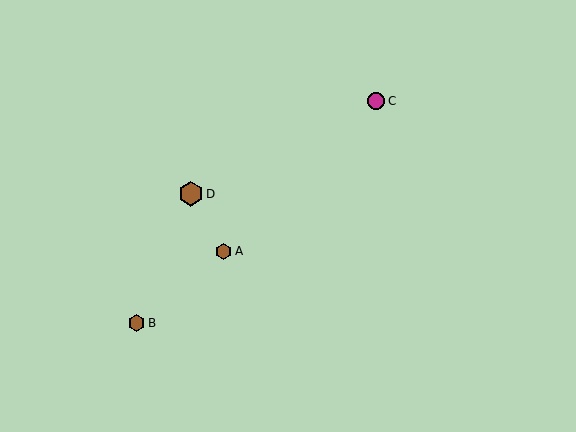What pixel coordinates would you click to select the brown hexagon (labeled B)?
Click at (136, 323) to select the brown hexagon B.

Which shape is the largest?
The brown hexagon (labeled D) is the largest.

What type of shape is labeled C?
Shape C is a magenta circle.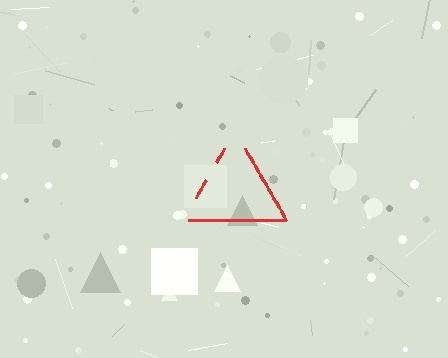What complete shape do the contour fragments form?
The contour fragments form a triangle.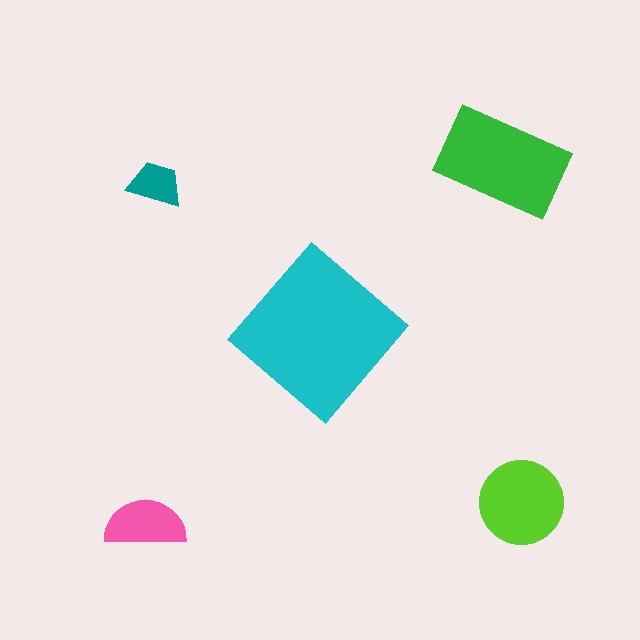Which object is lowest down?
The pink semicircle is bottommost.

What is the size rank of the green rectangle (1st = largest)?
2nd.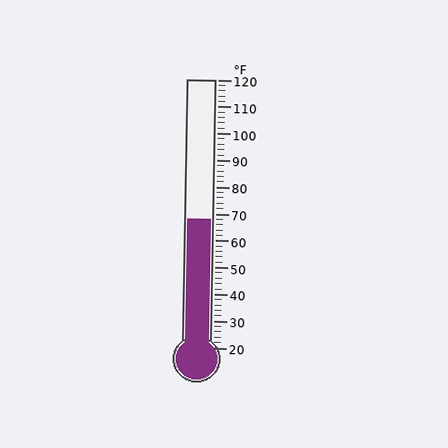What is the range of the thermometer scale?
The thermometer scale ranges from 20°F to 120°F.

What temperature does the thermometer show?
The thermometer shows approximately 68°F.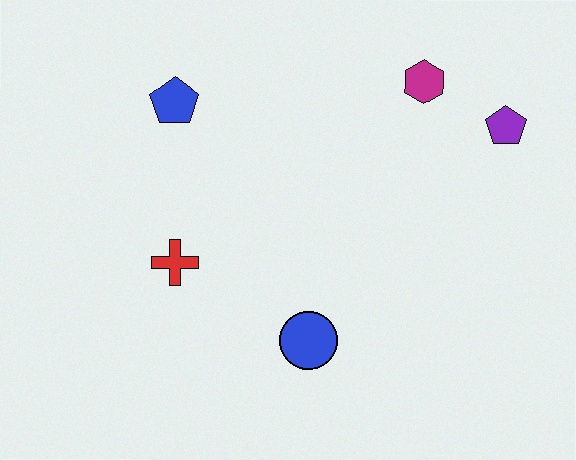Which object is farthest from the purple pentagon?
The red cross is farthest from the purple pentagon.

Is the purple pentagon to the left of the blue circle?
No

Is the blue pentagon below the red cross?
No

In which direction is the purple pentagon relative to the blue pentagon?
The purple pentagon is to the right of the blue pentagon.